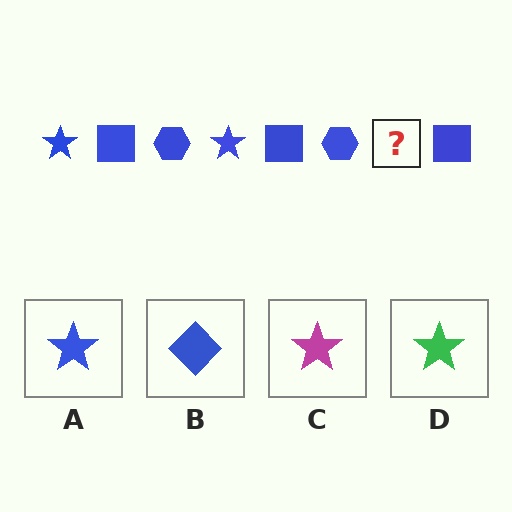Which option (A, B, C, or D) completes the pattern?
A.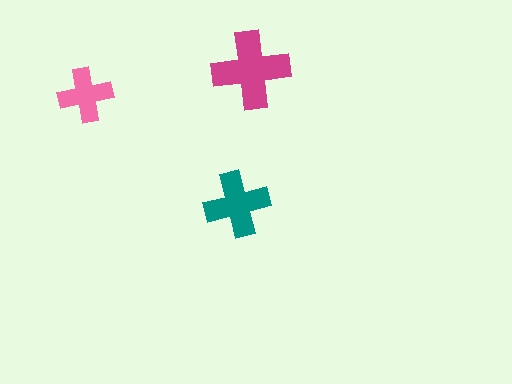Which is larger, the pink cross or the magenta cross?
The magenta one.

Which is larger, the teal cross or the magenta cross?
The magenta one.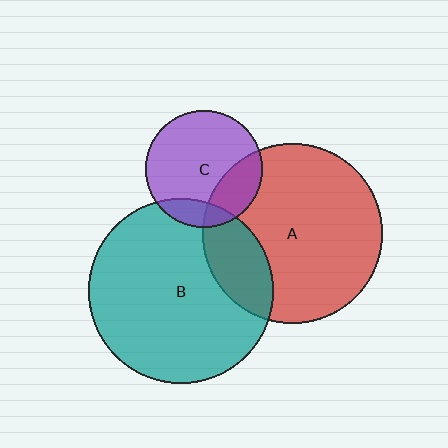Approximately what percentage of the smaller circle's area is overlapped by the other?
Approximately 20%.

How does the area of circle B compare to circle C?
Approximately 2.5 times.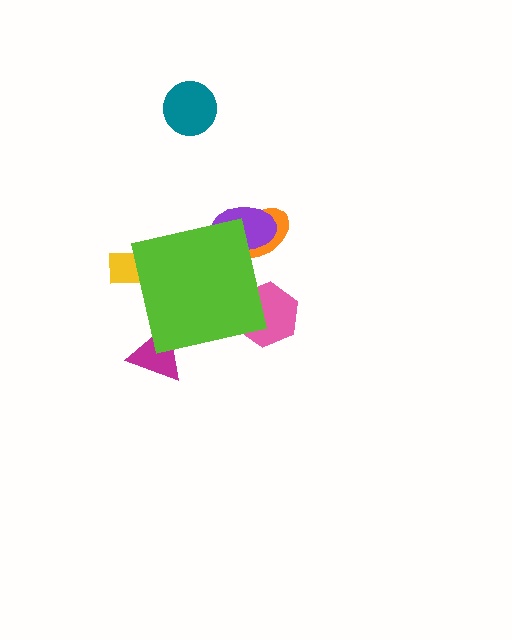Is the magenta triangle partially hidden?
Yes, the magenta triangle is partially hidden behind the lime square.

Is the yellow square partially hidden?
Yes, the yellow square is partially hidden behind the lime square.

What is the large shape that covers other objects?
A lime square.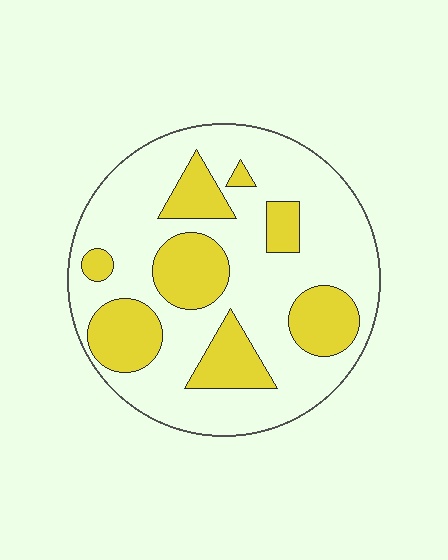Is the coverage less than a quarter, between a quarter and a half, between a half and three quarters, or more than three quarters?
Between a quarter and a half.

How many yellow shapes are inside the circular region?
8.